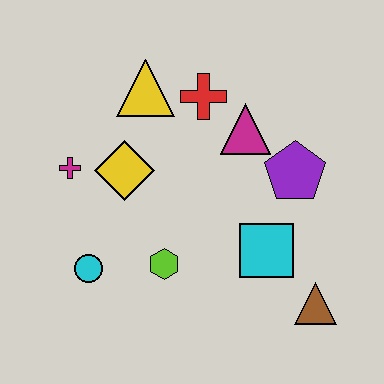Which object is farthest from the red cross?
The brown triangle is farthest from the red cross.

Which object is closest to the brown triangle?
The cyan square is closest to the brown triangle.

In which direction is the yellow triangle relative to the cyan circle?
The yellow triangle is above the cyan circle.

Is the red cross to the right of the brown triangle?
No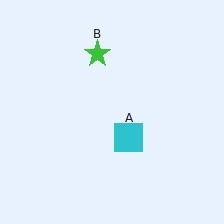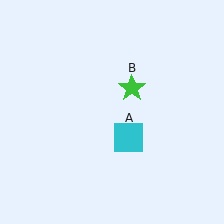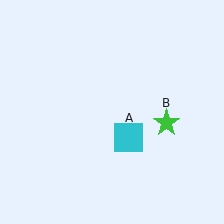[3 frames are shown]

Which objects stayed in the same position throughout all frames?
Cyan square (object A) remained stationary.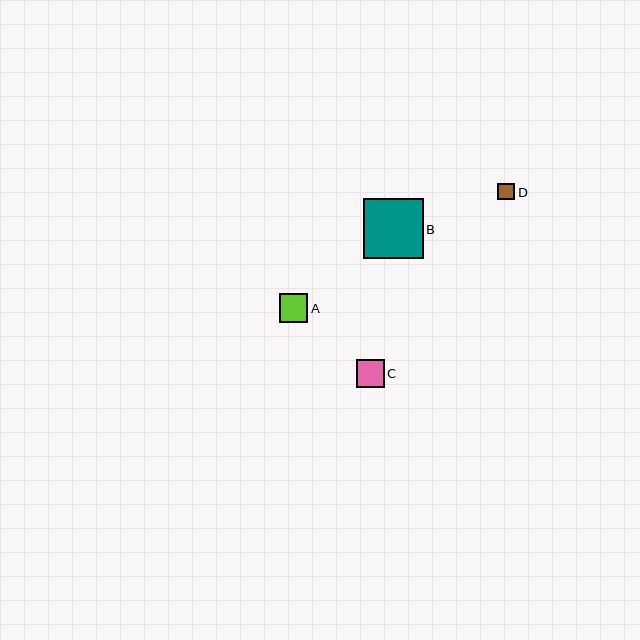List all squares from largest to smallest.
From largest to smallest: B, A, C, D.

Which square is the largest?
Square B is the largest with a size of approximately 60 pixels.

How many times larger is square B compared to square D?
Square B is approximately 3.6 times the size of square D.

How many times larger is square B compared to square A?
Square B is approximately 2.1 times the size of square A.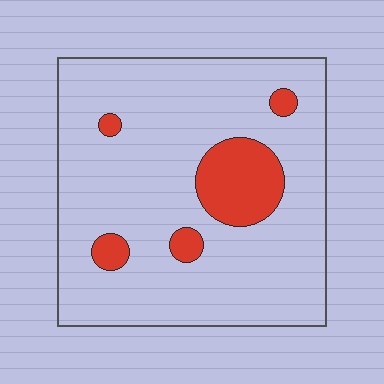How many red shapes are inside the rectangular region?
5.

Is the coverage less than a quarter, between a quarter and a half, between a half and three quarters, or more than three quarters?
Less than a quarter.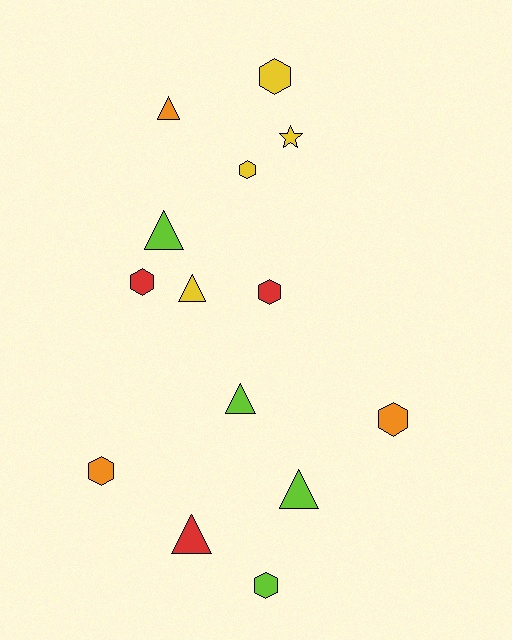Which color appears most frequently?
Lime, with 4 objects.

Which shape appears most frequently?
Hexagon, with 7 objects.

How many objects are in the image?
There are 14 objects.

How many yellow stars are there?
There is 1 yellow star.